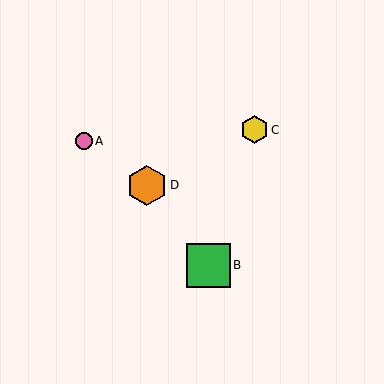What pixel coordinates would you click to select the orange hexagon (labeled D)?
Click at (147, 185) to select the orange hexagon D.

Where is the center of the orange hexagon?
The center of the orange hexagon is at (147, 185).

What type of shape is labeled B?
Shape B is a green square.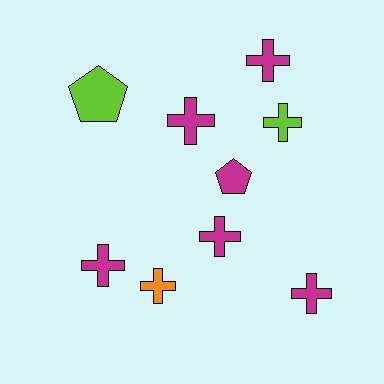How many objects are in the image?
There are 9 objects.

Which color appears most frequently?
Magenta, with 6 objects.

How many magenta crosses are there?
There are 5 magenta crosses.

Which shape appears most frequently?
Cross, with 7 objects.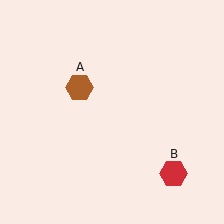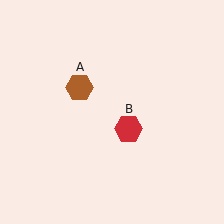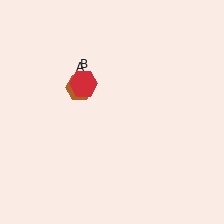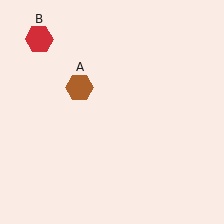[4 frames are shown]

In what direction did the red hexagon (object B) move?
The red hexagon (object B) moved up and to the left.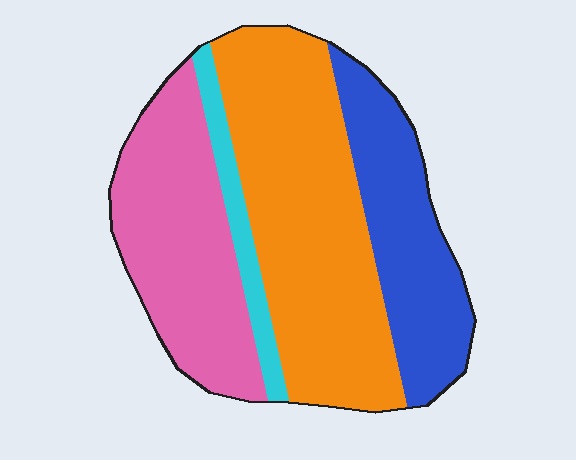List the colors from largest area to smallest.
From largest to smallest: orange, pink, blue, cyan.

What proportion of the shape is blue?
Blue covers about 25% of the shape.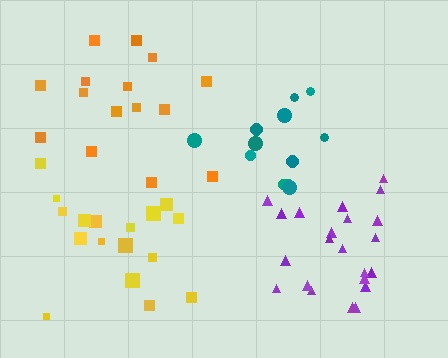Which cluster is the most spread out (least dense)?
Orange.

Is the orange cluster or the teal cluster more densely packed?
Teal.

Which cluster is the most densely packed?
Teal.